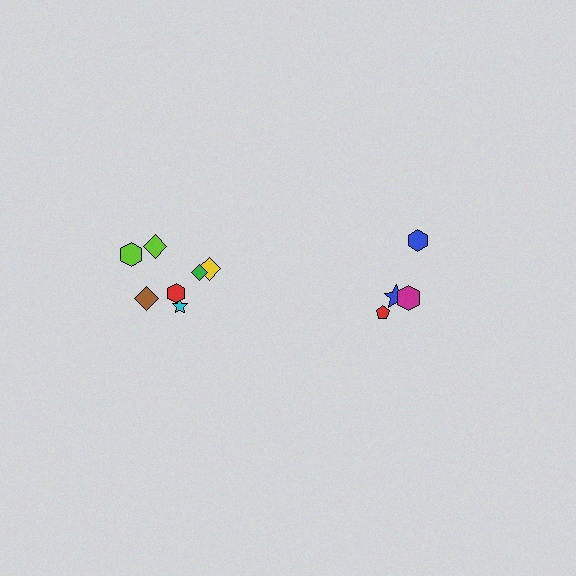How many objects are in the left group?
There are 7 objects.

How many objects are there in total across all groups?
There are 11 objects.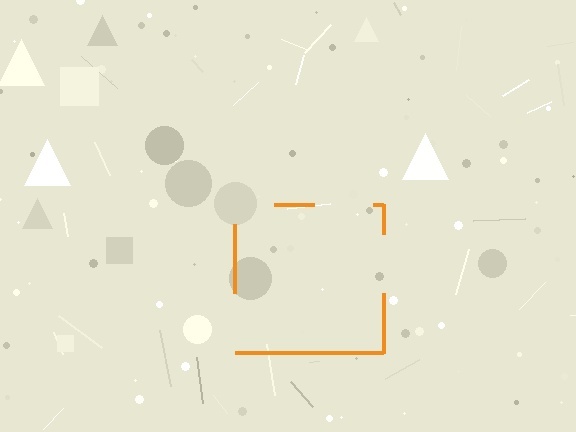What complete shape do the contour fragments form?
The contour fragments form a square.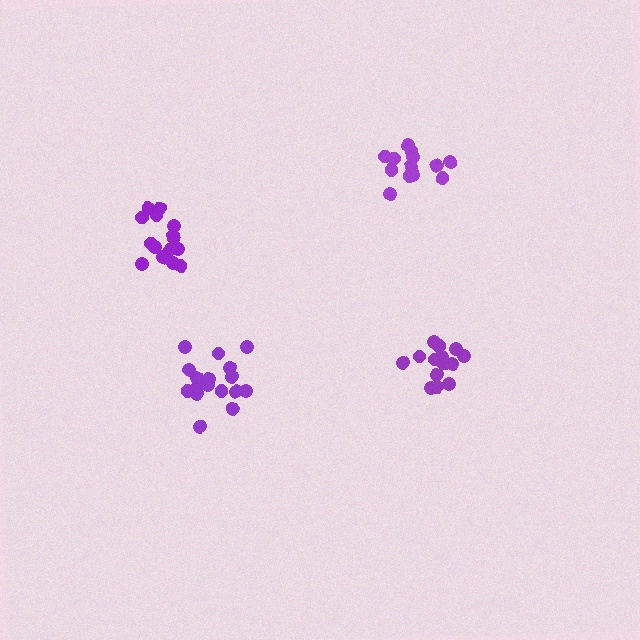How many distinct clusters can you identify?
There are 4 distinct clusters.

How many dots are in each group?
Group 1: 14 dots, Group 2: 14 dots, Group 3: 16 dots, Group 4: 17 dots (61 total).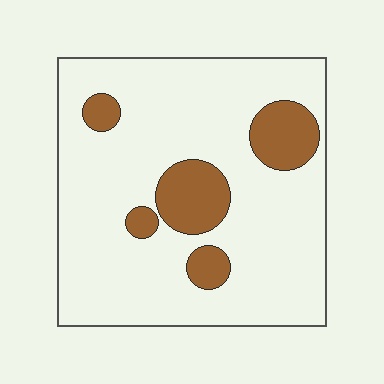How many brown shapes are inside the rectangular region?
5.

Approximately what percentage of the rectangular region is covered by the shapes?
Approximately 15%.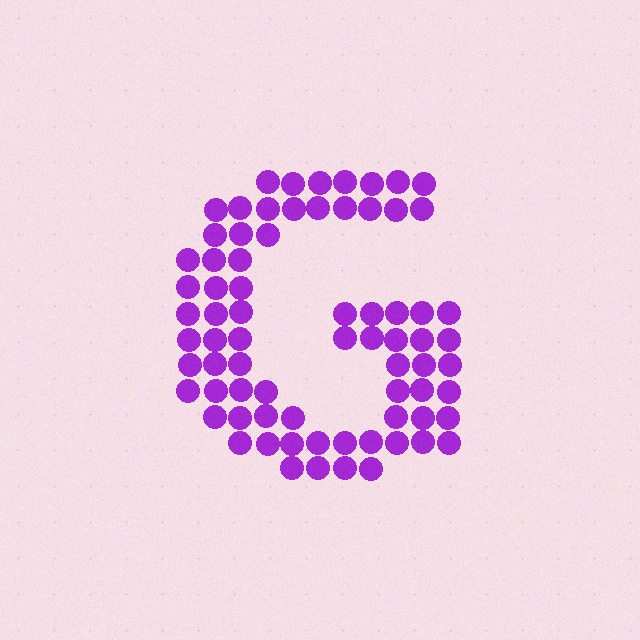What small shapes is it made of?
It is made of small circles.